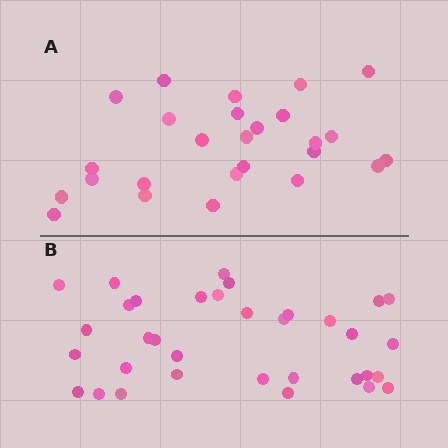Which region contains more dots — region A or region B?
Region B (the bottom region) has more dots.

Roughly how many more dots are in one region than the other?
Region B has roughly 8 or so more dots than region A.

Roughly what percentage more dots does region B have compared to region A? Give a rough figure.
About 30% more.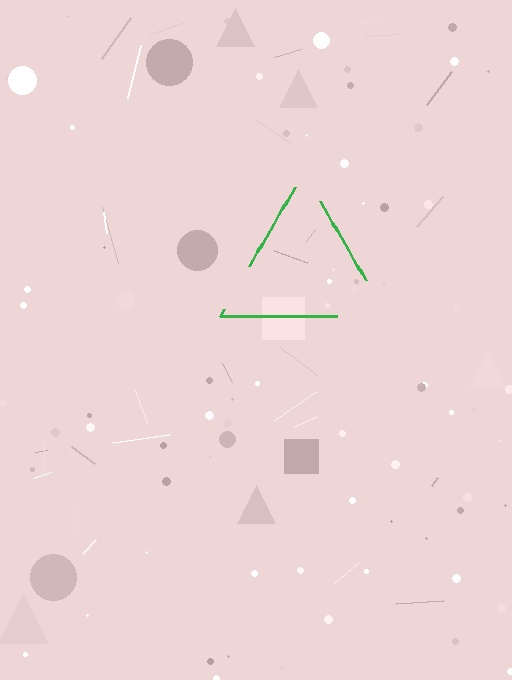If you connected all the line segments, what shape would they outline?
They would outline a triangle.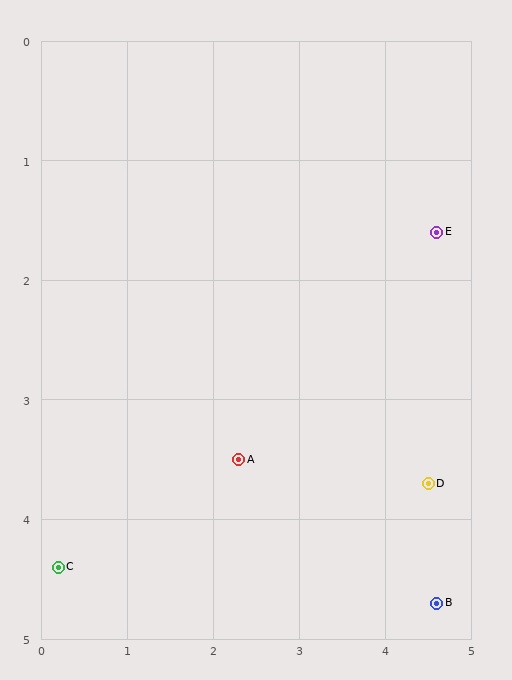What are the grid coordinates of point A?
Point A is at approximately (2.3, 3.5).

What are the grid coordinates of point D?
Point D is at approximately (4.5, 3.7).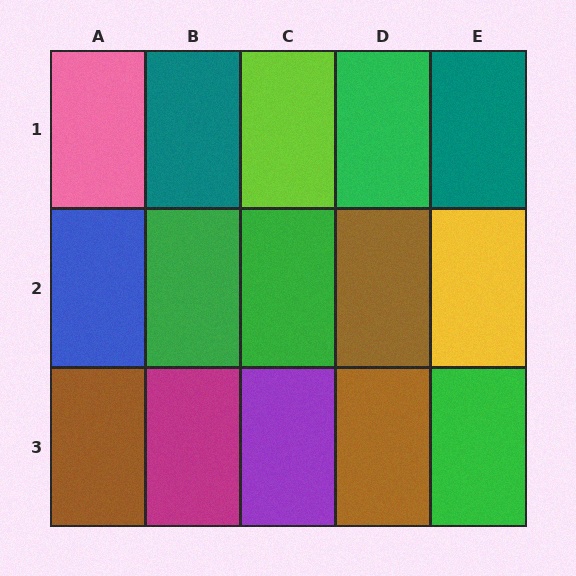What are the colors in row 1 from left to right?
Pink, teal, lime, green, teal.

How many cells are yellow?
1 cell is yellow.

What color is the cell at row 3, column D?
Brown.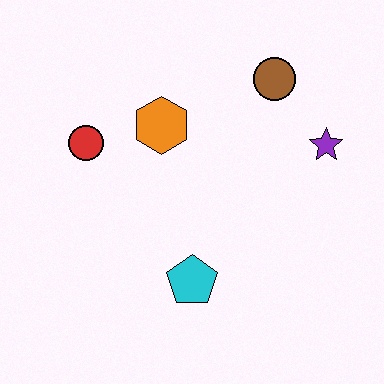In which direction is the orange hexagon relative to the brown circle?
The orange hexagon is to the left of the brown circle.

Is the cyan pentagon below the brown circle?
Yes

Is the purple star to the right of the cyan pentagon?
Yes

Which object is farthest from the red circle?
The purple star is farthest from the red circle.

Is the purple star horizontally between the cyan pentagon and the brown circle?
No